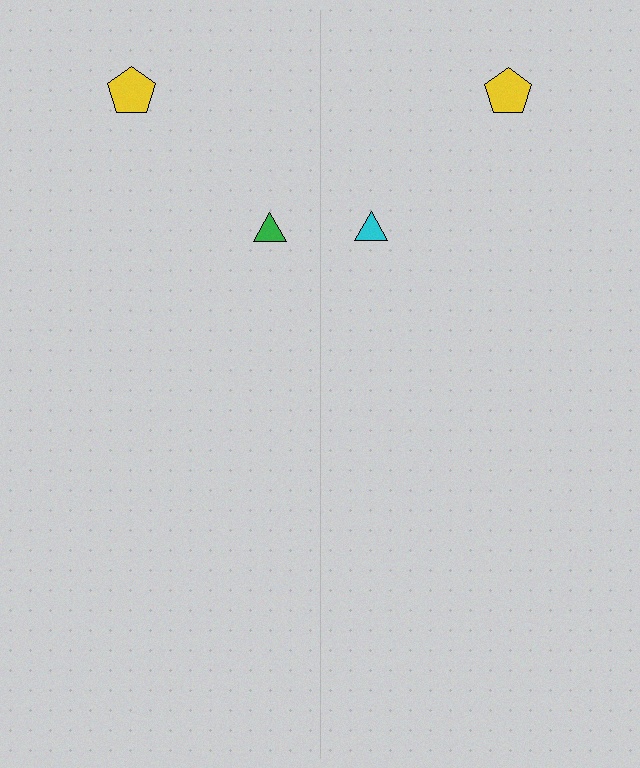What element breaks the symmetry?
The cyan triangle on the right side breaks the symmetry — its mirror counterpart is green.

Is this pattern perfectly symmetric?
No, the pattern is not perfectly symmetric. The cyan triangle on the right side breaks the symmetry — its mirror counterpart is green.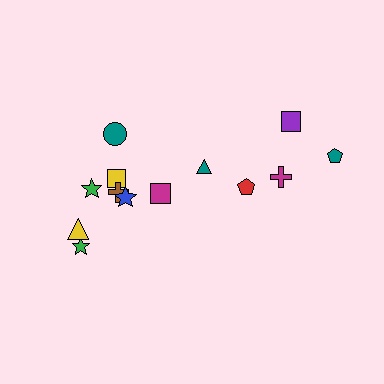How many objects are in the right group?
There are 5 objects.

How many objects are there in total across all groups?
There are 13 objects.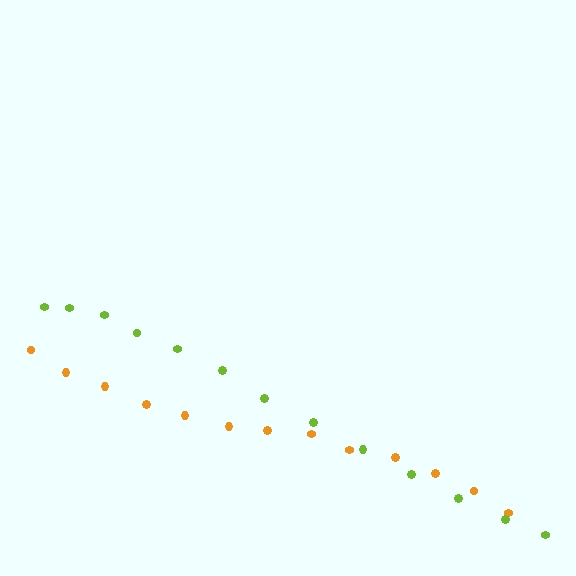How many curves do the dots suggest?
There are 2 distinct paths.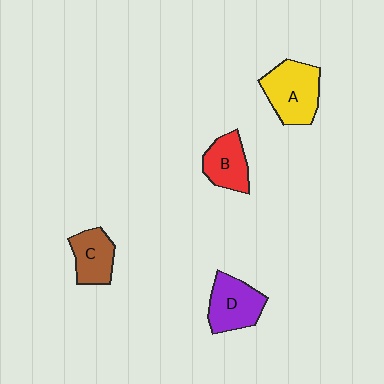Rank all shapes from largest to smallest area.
From largest to smallest: A (yellow), D (purple), B (red), C (brown).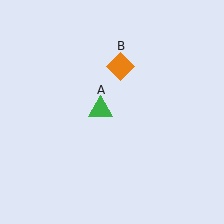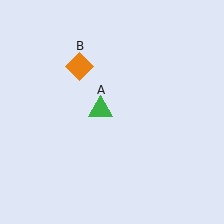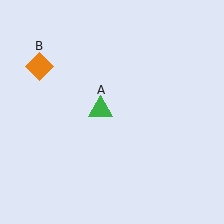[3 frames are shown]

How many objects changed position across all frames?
1 object changed position: orange diamond (object B).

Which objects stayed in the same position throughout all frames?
Green triangle (object A) remained stationary.